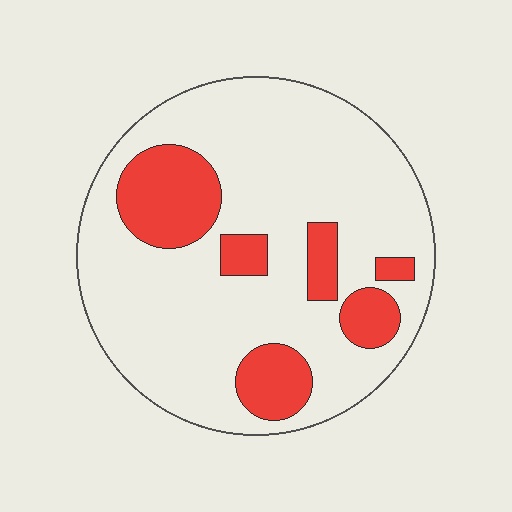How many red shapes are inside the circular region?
6.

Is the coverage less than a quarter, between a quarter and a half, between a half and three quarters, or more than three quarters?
Less than a quarter.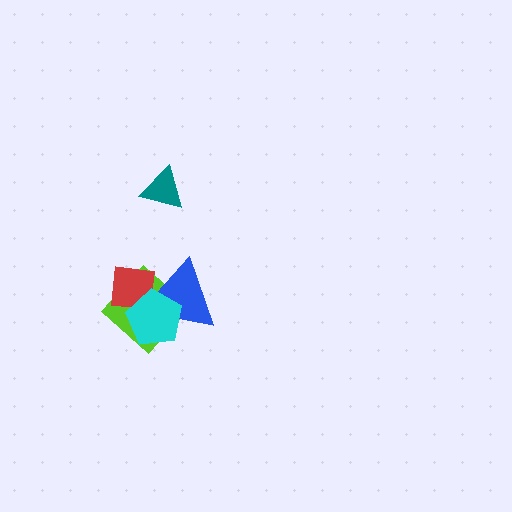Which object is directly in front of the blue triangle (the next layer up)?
The red square is directly in front of the blue triangle.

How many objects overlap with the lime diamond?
3 objects overlap with the lime diamond.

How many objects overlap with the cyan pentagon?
3 objects overlap with the cyan pentagon.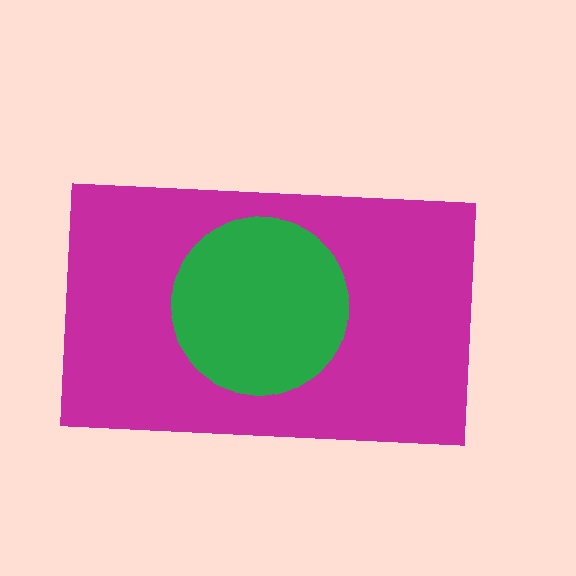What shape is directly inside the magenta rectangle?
The green circle.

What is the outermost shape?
The magenta rectangle.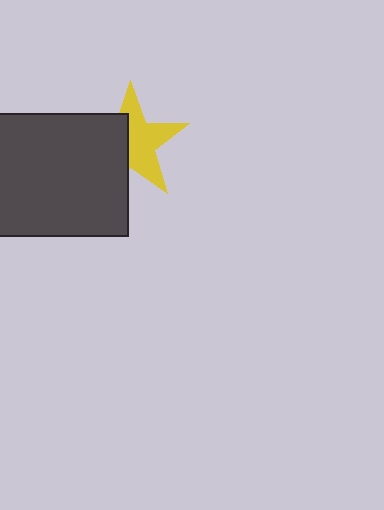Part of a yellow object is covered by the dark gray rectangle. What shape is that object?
It is a star.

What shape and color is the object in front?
The object in front is a dark gray rectangle.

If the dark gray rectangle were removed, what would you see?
You would see the complete yellow star.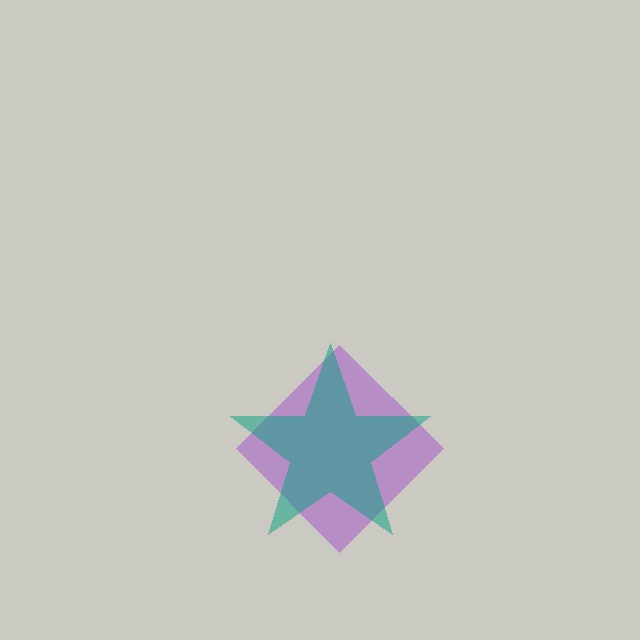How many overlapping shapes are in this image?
There are 2 overlapping shapes in the image.